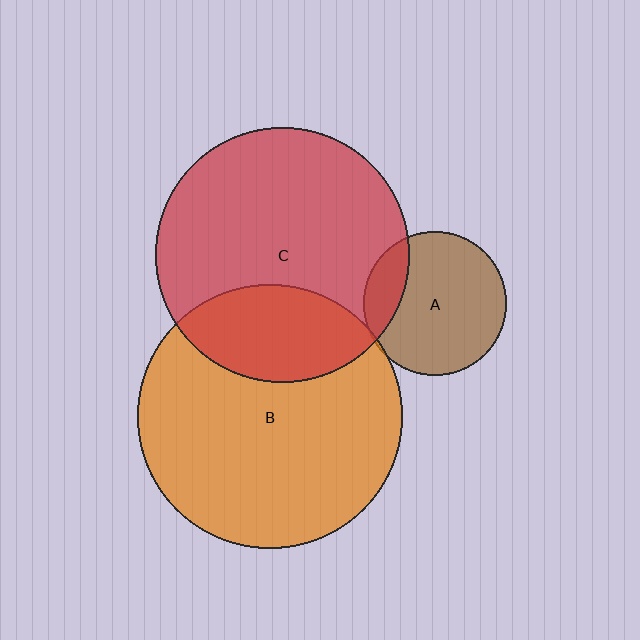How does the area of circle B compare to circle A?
Approximately 3.4 times.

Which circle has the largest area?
Circle B (orange).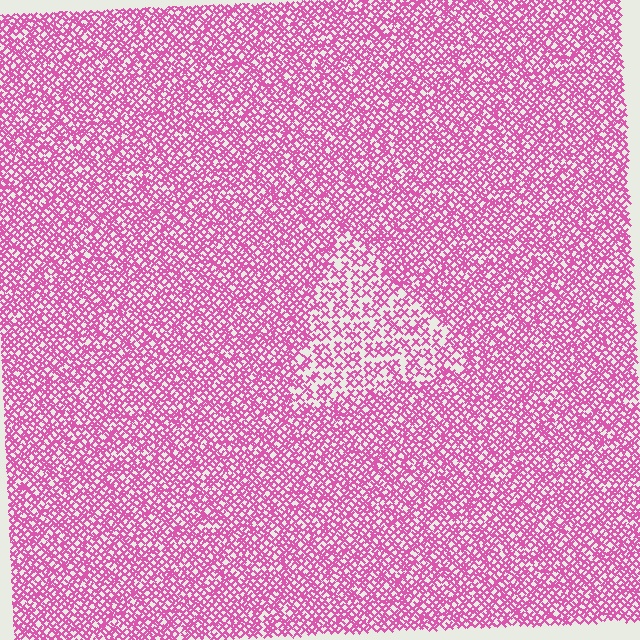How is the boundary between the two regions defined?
The boundary is defined by a change in element density (approximately 1.8x ratio). All elements are the same color, size, and shape.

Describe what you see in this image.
The image contains small pink elements arranged at two different densities. A triangle-shaped region is visible where the elements are less densely packed than the surrounding area.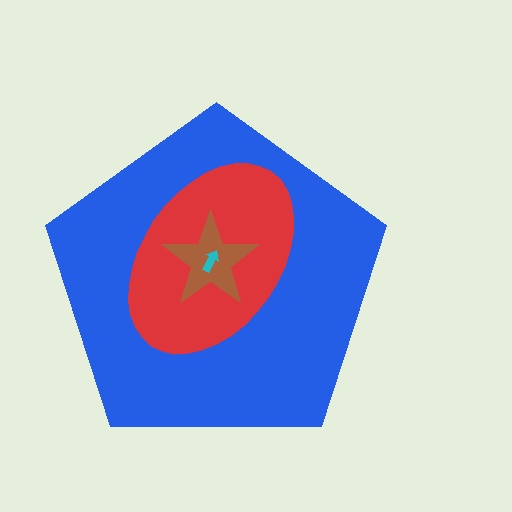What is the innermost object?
The cyan arrow.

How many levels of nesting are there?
4.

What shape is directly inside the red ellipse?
The brown star.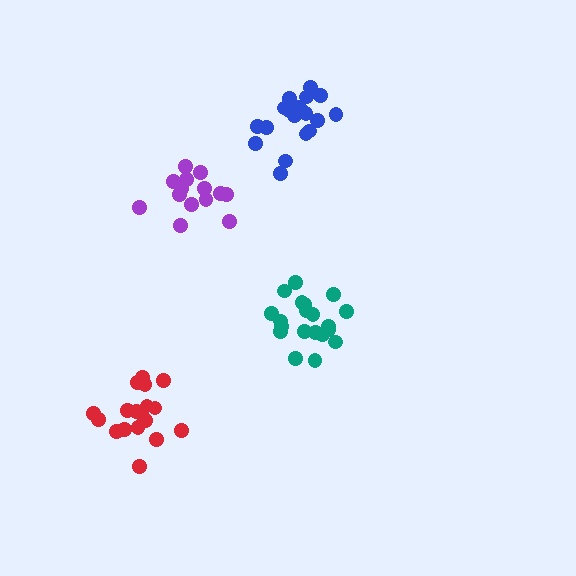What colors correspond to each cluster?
The clusters are colored: purple, teal, blue, red.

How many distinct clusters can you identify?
There are 4 distinct clusters.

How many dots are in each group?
Group 1: 14 dots, Group 2: 20 dots, Group 3: 19 dots, Group 4: 18 dots (71 total).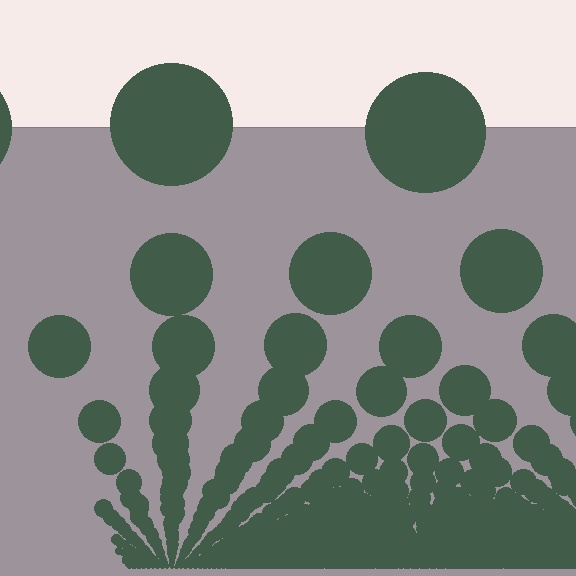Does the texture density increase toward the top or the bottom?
Density increases toward the bottom.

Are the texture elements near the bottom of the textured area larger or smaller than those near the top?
Smaller. The gradient is inverted — elements near the bottom are smaller and denser.